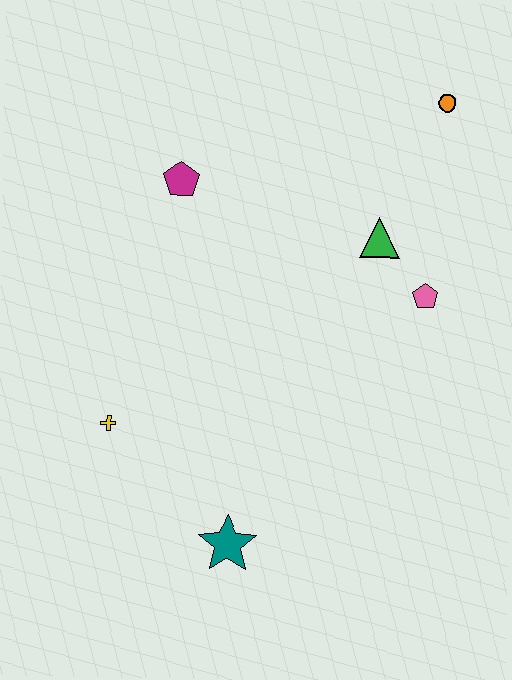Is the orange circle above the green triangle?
Yes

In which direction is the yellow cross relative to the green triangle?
The yellow cross is to the left of the green triangle.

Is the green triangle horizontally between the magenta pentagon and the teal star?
No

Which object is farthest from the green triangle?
The teal star is farthest from the green triangle.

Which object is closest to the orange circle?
The green triangle is closest to the orange circle.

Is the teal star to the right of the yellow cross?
Yes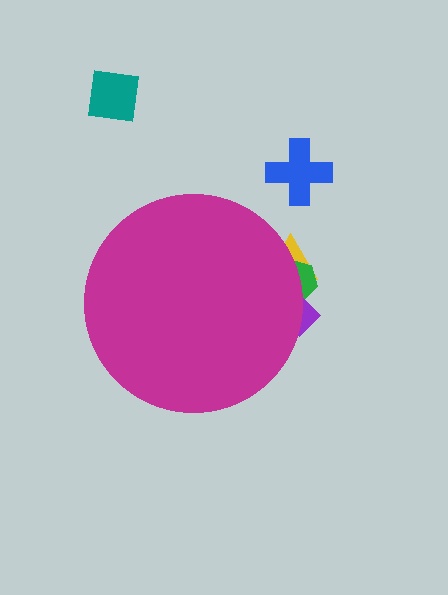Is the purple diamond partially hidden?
Yes, the purple diamond is partially hidden behind the magenta circle.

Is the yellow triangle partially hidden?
Yes, the yellow triangle is partially hidden behind the magenta circle.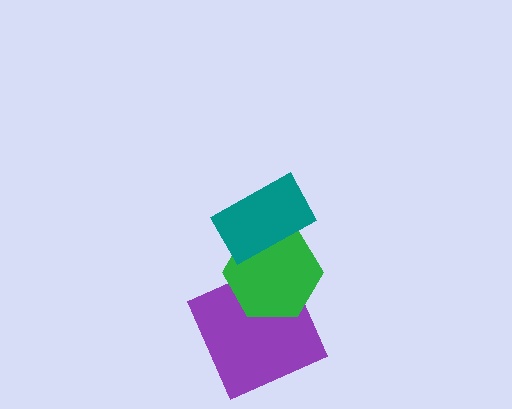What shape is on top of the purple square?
The green hexagon is on top of the purple square.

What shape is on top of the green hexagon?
The teal rectangle is on top of the green hexagon.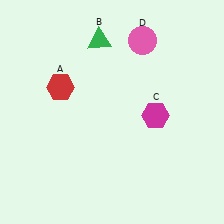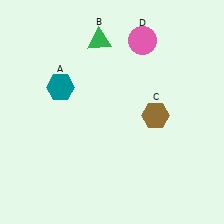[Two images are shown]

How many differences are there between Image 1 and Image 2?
There are 2 differences between the two images.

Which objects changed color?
A changed from red to teal. C changed from magenta to brown.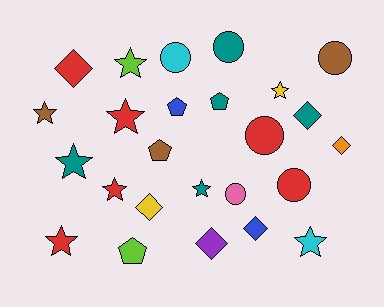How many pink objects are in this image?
There is 1 pink object.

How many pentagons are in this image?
There are 4 pentagons.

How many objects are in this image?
There are 25 objects.